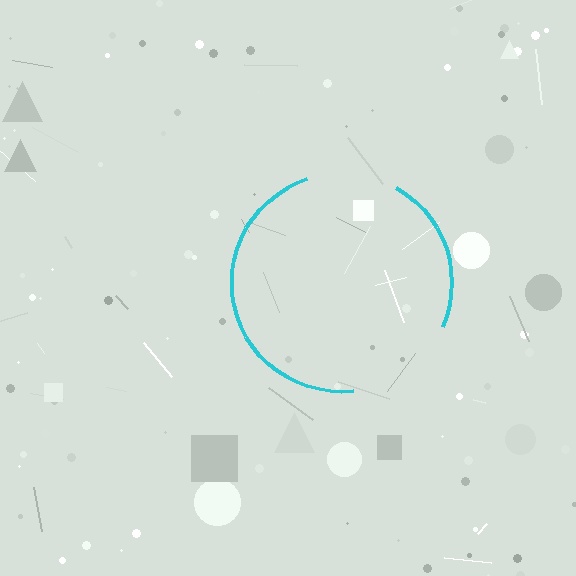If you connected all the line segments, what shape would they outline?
They would outline a circle.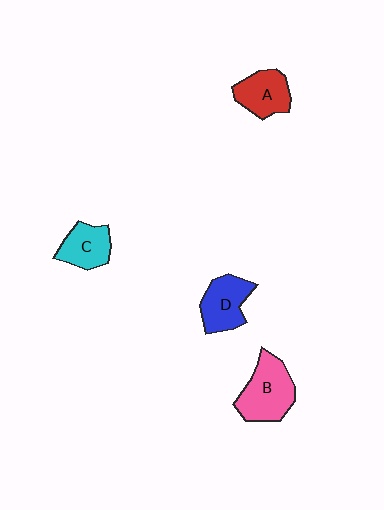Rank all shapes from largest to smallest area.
From largest to smallest: B (pink), D (blue), A (red), C (cyan).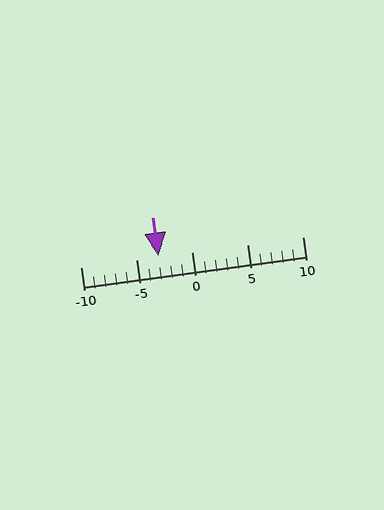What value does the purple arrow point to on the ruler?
The purple arrow points to approximately -3.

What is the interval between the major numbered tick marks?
The major tick marks are spaced 5 units apart.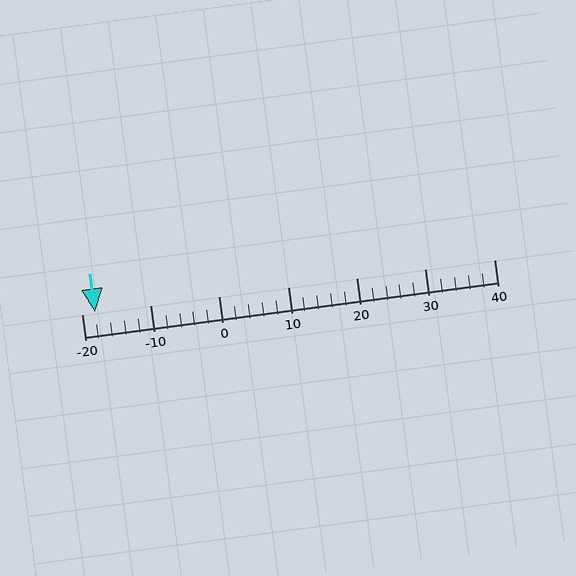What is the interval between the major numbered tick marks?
The major tick marks are spaced 10 units apart.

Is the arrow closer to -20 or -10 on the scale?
The arrow is closer to -20.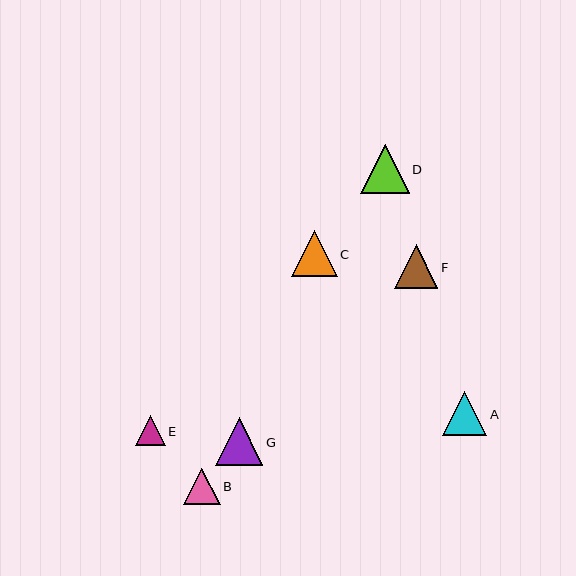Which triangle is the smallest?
Triangle E is the smallest with a size of approximately 30 pixels.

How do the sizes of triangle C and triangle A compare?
Triangle C and triangle A are approximately the same size.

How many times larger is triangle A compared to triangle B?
Triangle A is approximately 1.2 times the size of triangle B.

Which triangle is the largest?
Triangle D is the largest with a size of approximately 49 pixels.